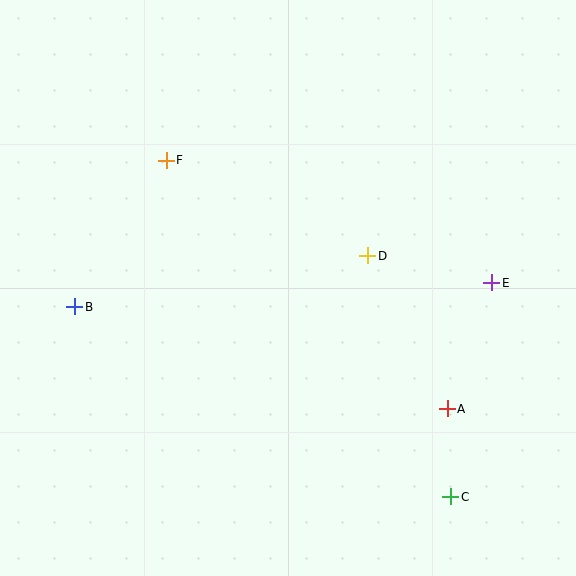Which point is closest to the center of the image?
Point D at (367, 256) is closest to the center.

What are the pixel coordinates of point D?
Point D is at (367, 256).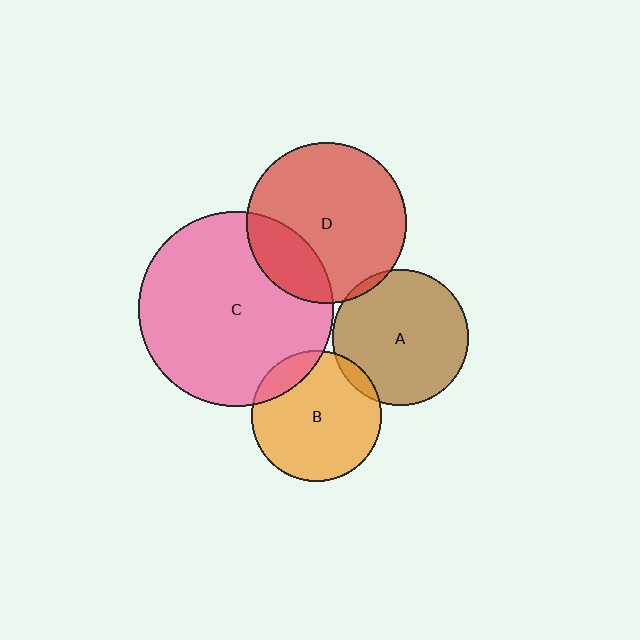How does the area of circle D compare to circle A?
Approximately 1.4 times.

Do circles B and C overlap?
Yes.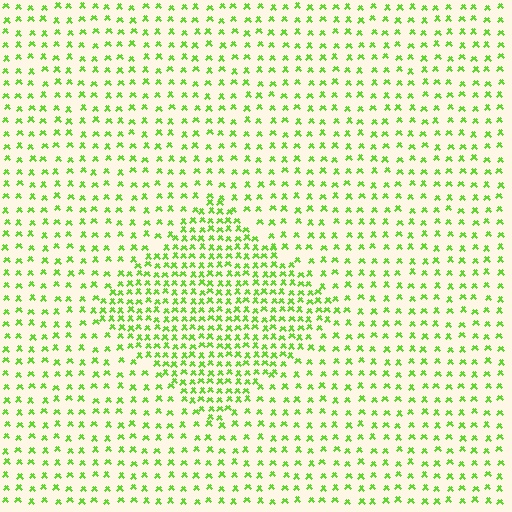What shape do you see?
I see a diamond.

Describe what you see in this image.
The image contains small lime elements arranged at two different densities. A diamond-shaped region is visible where the elements are more densely packed than the surrounding area.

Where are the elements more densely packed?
The elements are more densely packed inside the diamond boundary.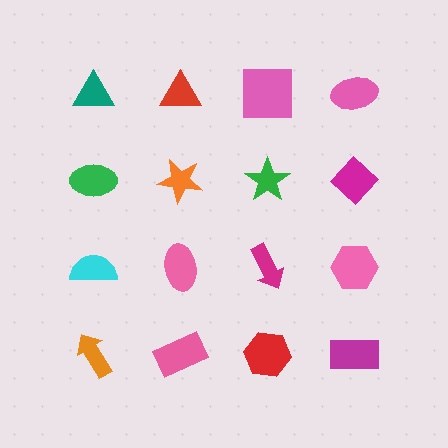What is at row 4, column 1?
An orange arrow.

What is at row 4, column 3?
A red hexagon.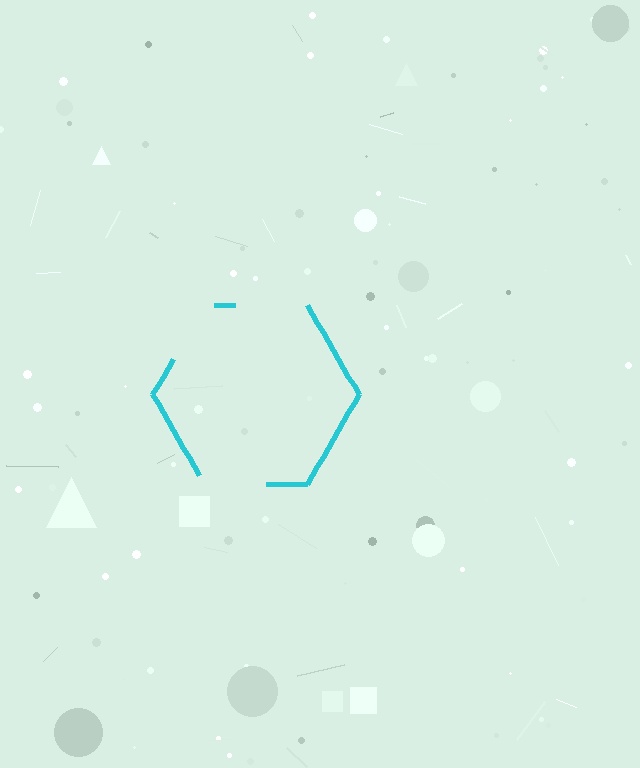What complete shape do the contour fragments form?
The contour fragments form a hexagon.